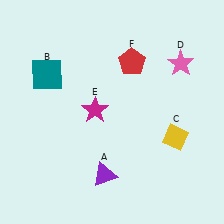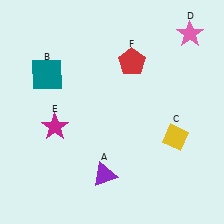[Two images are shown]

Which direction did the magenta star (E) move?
The magenta star (E) moved left.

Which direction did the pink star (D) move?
The pink star (D) moved up.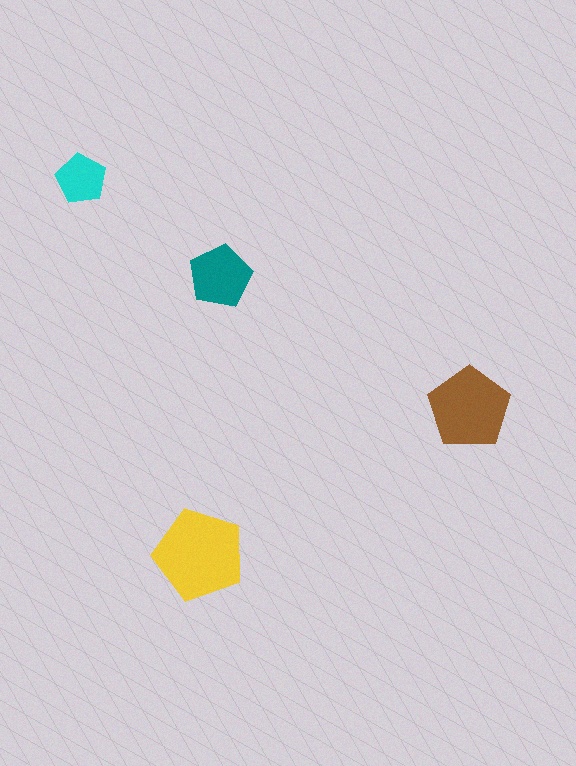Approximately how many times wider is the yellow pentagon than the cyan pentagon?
About 2 times wider.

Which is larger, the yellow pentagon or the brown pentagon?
The yellow one.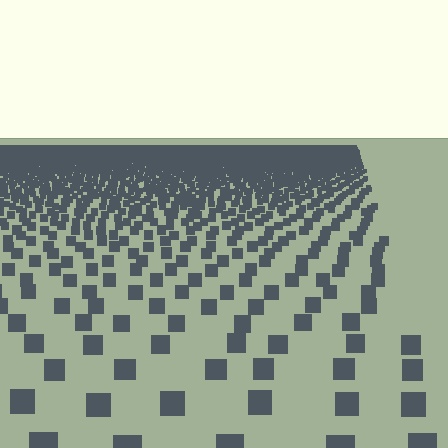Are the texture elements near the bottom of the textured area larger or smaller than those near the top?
Larger. Near the bottom, elements are closer to the viewer and appear at a bigger on-screen size.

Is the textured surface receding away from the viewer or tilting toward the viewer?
The surface is receding away from the viewer. Texture elements get smaller and denser toward the top.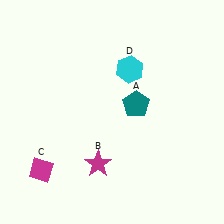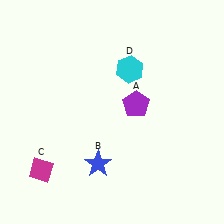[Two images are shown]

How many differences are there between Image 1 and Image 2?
There are 2 differences between the two images.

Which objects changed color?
A changed from teal to purple. B changed from magenta to blue.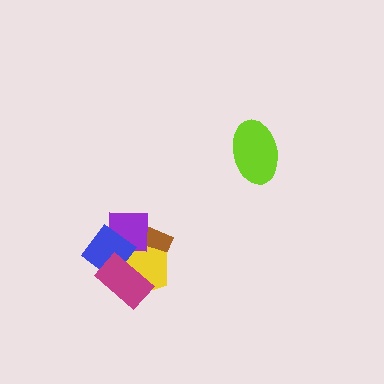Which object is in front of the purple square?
The blue diamond is in front of the purple square.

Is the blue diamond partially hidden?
Yes, it is partially covered by another shape.